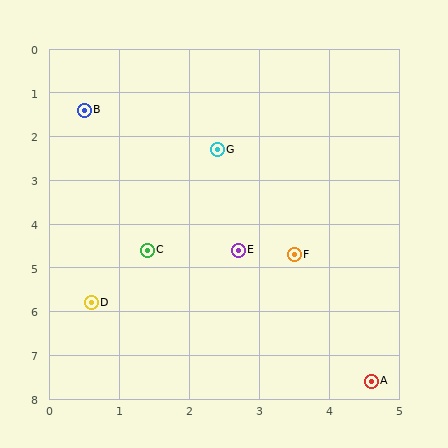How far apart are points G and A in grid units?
Points G and A are about 5.7 grid units apart.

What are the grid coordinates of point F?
Point F is at approximately (3.5, 4.7).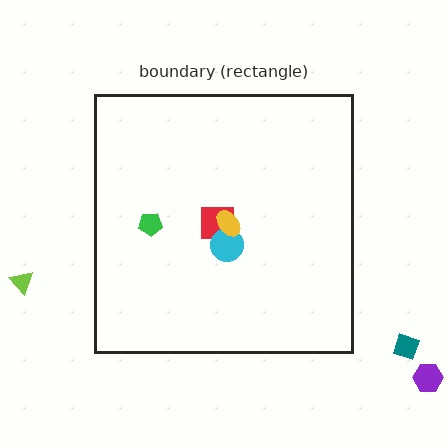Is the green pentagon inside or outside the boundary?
Inside.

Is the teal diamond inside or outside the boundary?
Outside.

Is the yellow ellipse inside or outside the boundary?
Inside.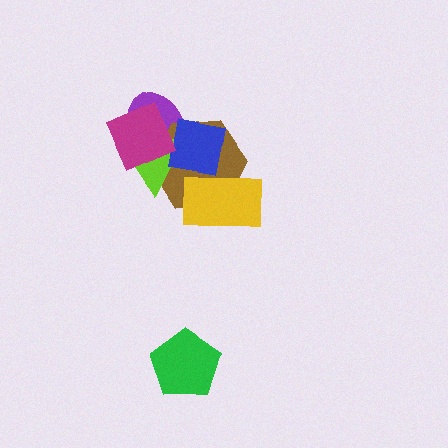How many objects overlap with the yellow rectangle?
2 objects overlap with the yellow rectangle.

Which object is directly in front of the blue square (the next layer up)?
The magenta diamond is directly in front of the blue square.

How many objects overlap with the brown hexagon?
5 objects overlap with the brown hexagon.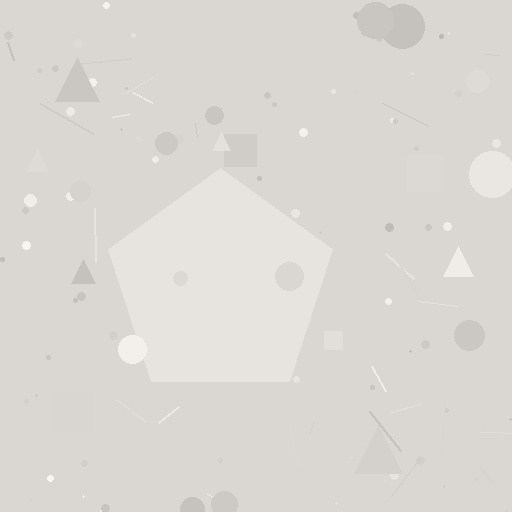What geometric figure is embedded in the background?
A pentagon is embedded in the background.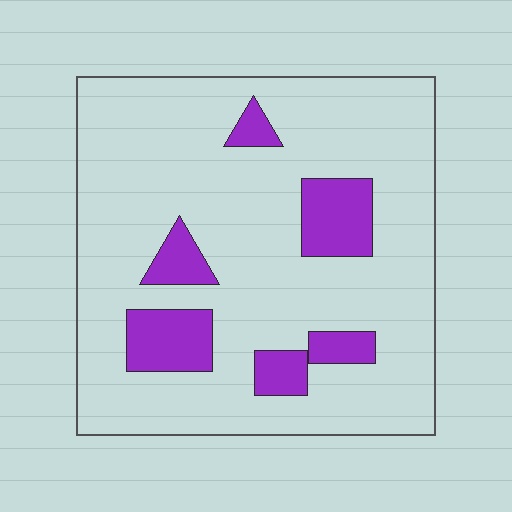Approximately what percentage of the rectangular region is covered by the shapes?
Approximately 15%.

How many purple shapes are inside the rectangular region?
6.